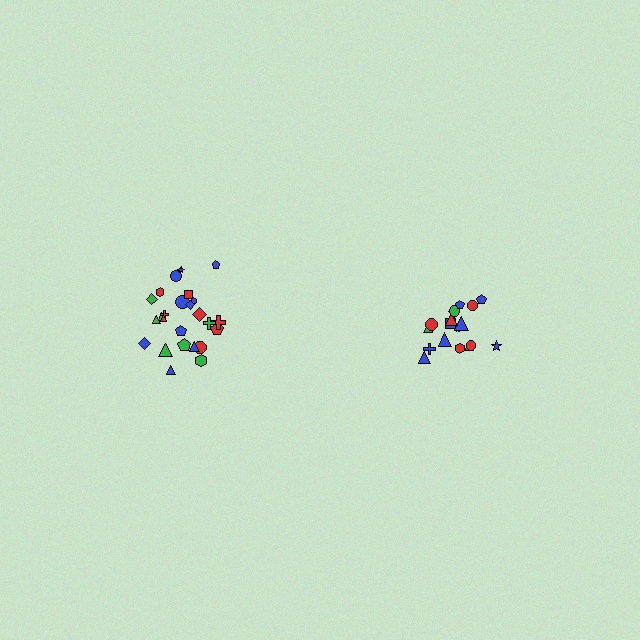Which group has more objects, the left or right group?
The left group.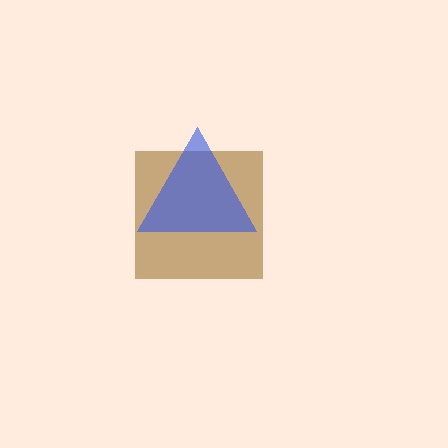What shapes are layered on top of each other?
The layered shapes are: a brown square, a blue triangle.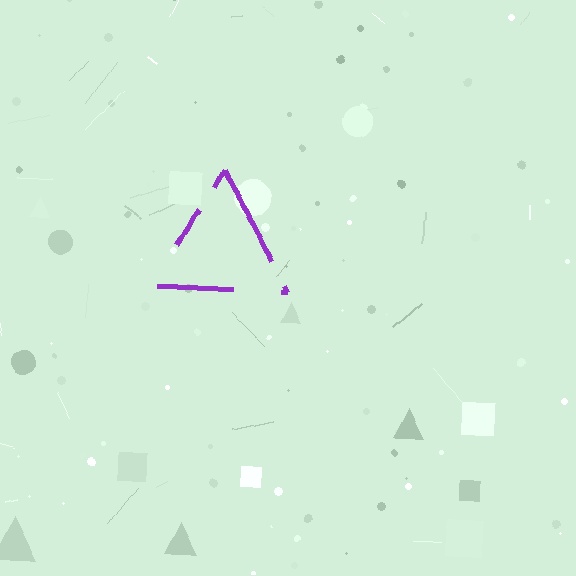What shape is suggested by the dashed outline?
The dashed outline suggests a triangle.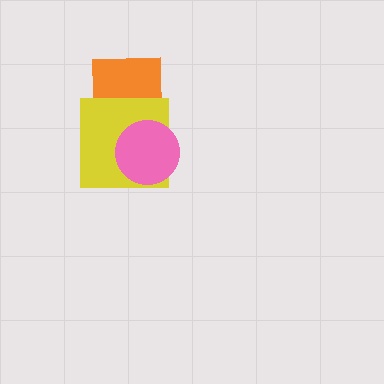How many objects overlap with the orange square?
1 object overlaps with the orange square.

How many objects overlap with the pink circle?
1 object overlaps with the pink circle.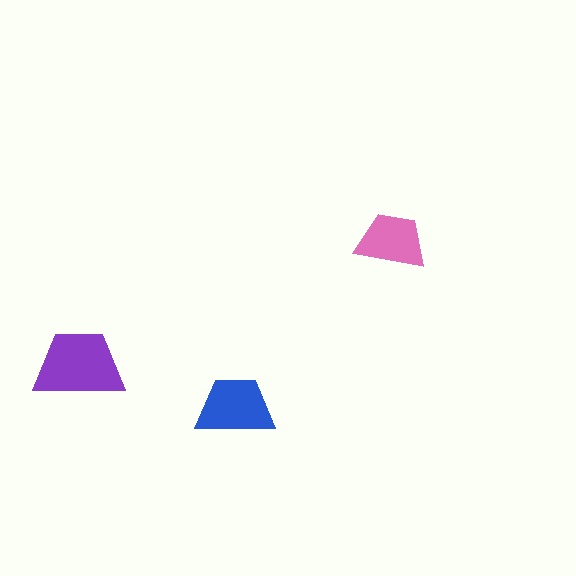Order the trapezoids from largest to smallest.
the purple one, the blue one, the pink one.